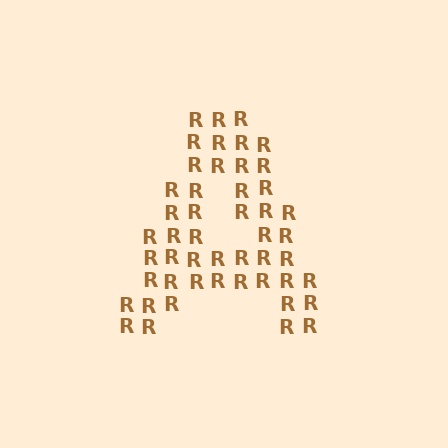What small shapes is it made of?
It is made of small letter R's.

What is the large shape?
The large shape is the letter A.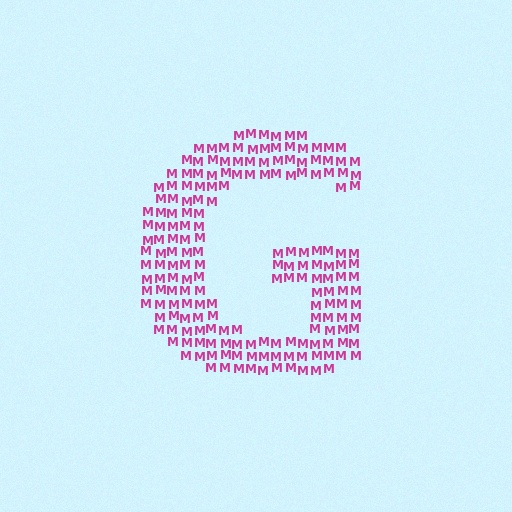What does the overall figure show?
The overall figure shows the letter G.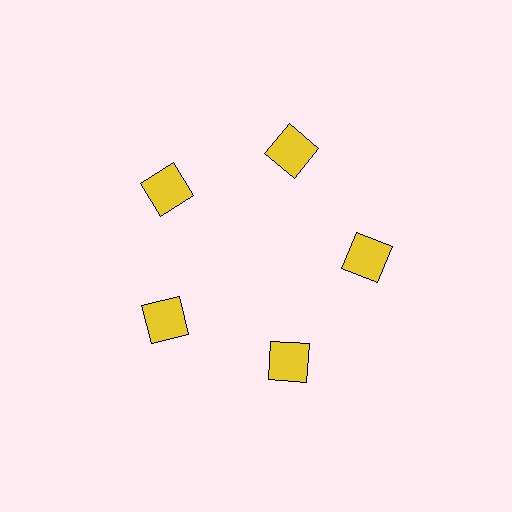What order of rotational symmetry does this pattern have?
This pattern has 5-fold rotational symmetry.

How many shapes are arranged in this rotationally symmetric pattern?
There are 5 shapes, arranged in 5 groups of 1.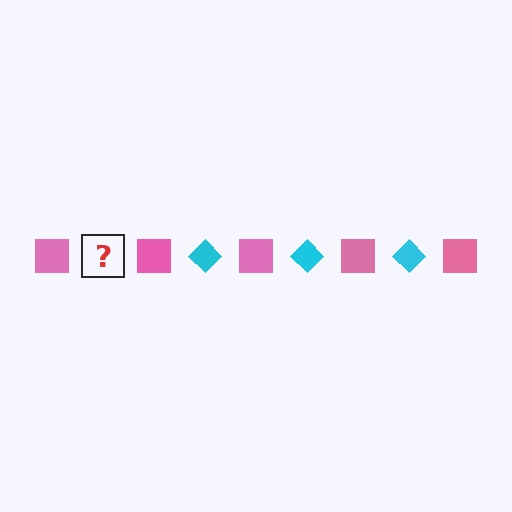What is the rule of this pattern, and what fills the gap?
The rule is that the pattern alternates between pink square and cyan diamond. The gap should be filled with a cyan diamond.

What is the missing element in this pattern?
The missing element is a cyan diamond.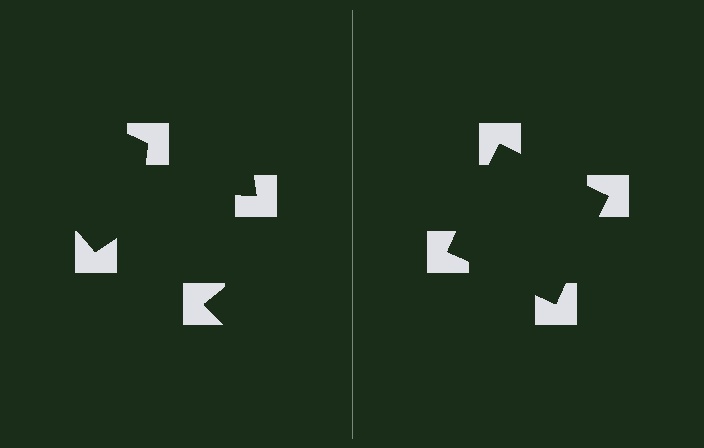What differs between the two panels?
The notched squares are positioned identically on both sides; only the wedge orientations differ. On the right they align to a square; on the left they are misaligned.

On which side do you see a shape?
An illusory square appears on the right side. On the left side the wedge cuts are rotated, so no coherent shape forms.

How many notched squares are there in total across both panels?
8 — 4 on each side.